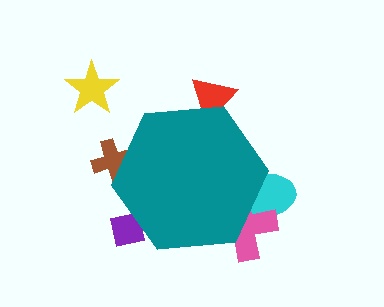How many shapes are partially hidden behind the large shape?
5 shapes are partially hidden.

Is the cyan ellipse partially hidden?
Yes, the cyan ellipse is partially hidden behind the teal hexagon.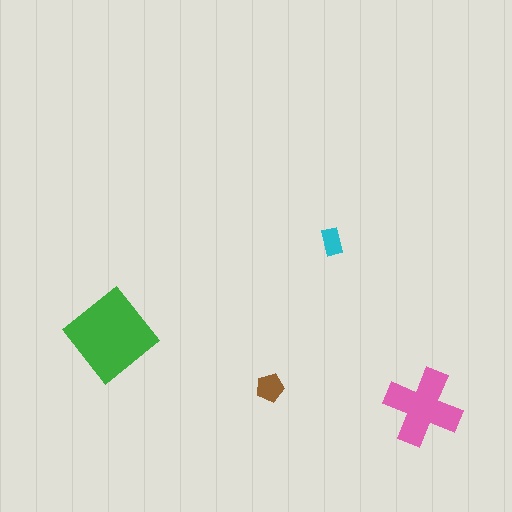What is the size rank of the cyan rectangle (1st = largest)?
4th.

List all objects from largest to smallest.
The green diamond, the pink cross, the brown pentagon, the cyan rectangle.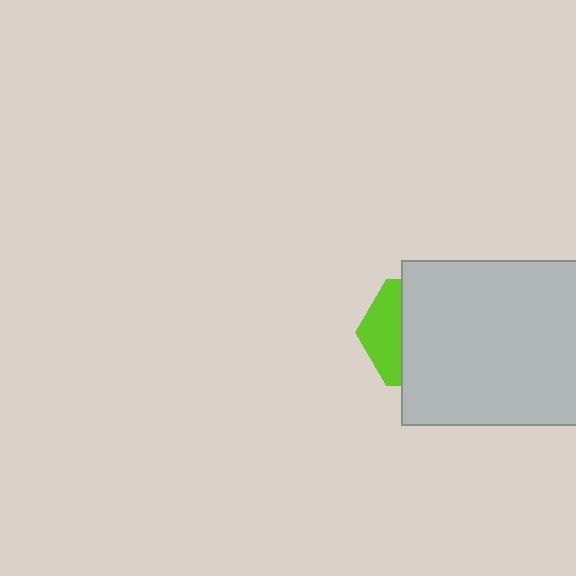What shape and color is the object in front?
The object in front is a light gray rectangle.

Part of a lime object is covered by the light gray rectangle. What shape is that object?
It is a hexagon.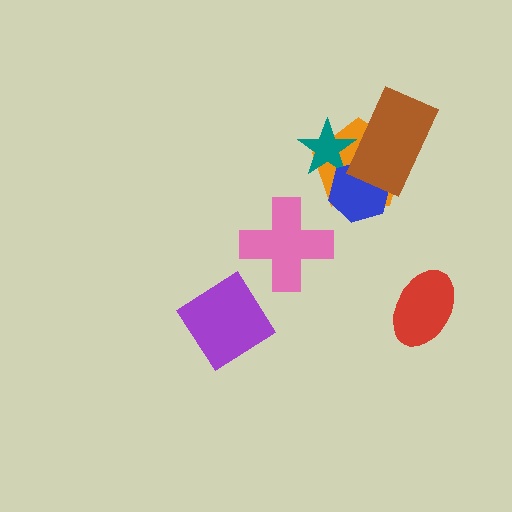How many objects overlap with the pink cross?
0 objects overlap with the pink cross.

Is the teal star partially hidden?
Yes, it is partially covered by another shape.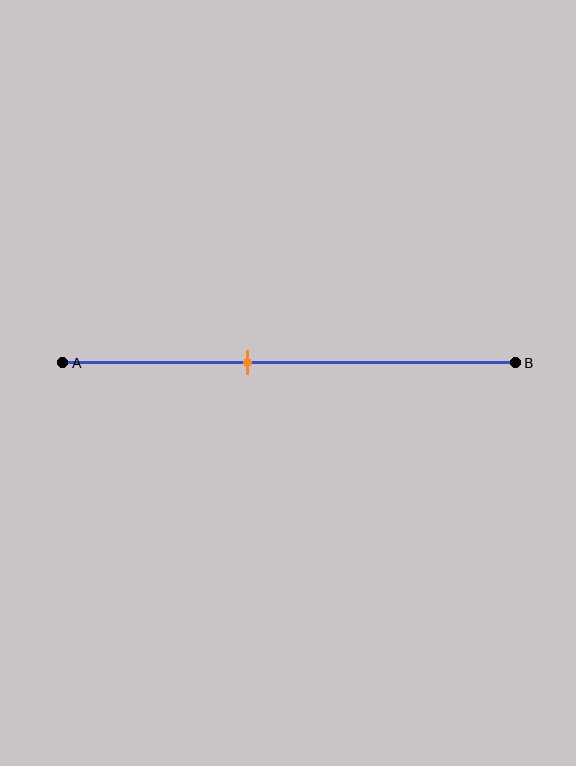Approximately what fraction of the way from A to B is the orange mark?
The orange mark is approximately 40% of the way from A to B.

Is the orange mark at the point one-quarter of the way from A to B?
No, the mark is at about 40% from A, not at the 25% one-quarter point.